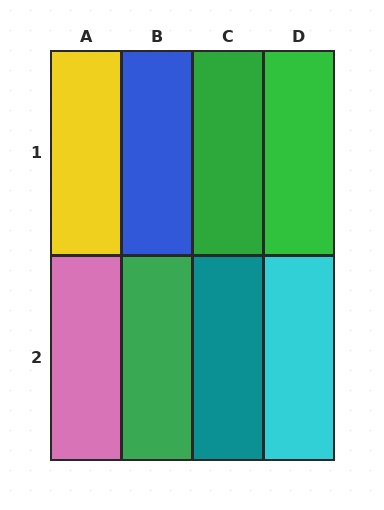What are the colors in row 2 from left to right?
Pink, green, teal, cyan.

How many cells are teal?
1 cell is teal.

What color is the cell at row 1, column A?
Yellow.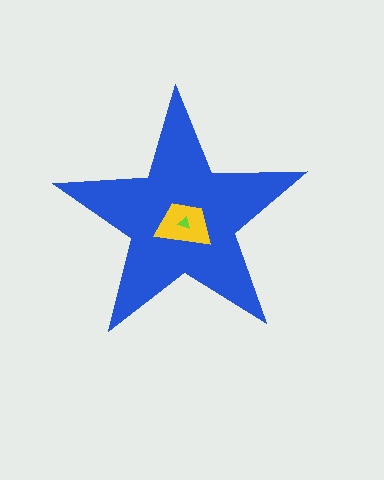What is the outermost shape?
The blue star.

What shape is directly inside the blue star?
The yellow trapezoid.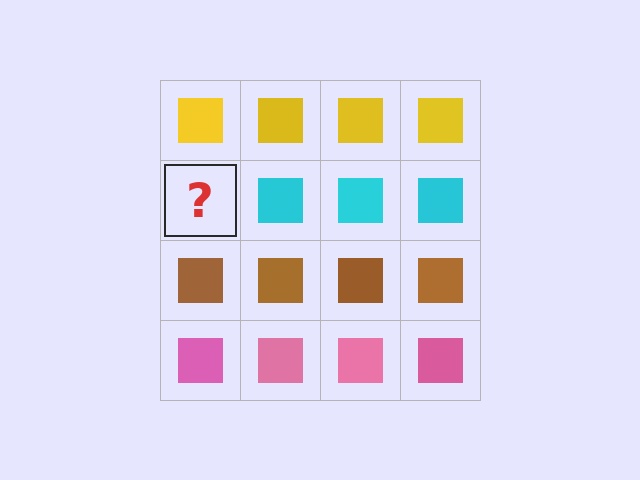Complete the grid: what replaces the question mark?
The question mark should be replaced with a cyan square.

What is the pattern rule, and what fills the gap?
The rule is that each row has a consistent color. The gap should be filled with a cyan square.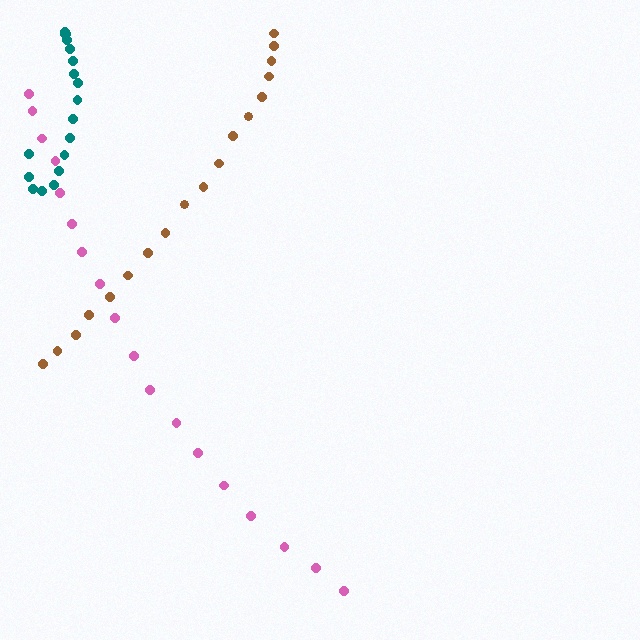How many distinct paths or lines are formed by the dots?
There are 3 distinct paths.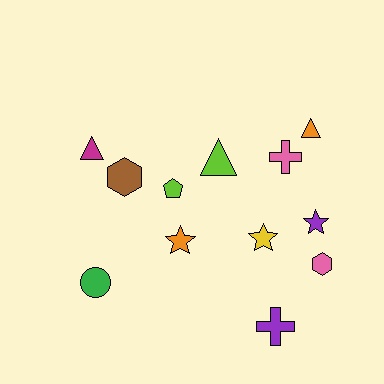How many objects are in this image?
There are 12 objects.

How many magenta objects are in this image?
There is 1 magenta object.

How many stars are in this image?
There are 3 stars.